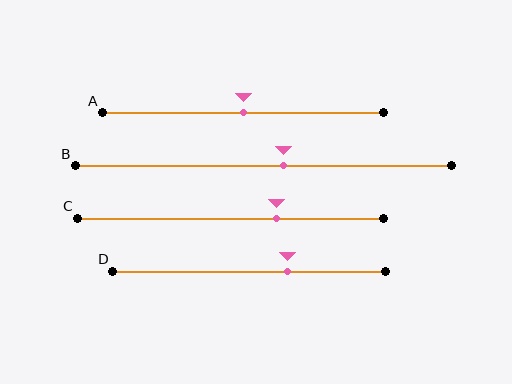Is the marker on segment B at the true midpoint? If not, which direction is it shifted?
No, the marker on segment B is shifted to the right by about 5% of the segment length.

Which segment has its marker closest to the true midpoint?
Segment A has its marker closest to the true midpoint.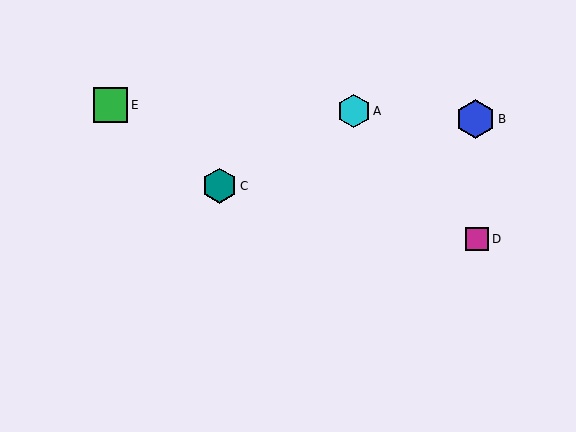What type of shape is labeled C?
Shape C is a teal hexagon.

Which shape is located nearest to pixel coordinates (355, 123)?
The cyan hexagon (labeled A) at (354, 111) is nearest to that location.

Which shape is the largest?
The blue hexagon (labeled B) is the largest.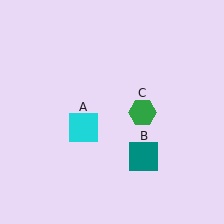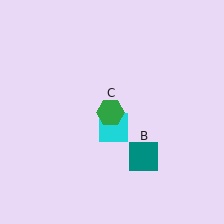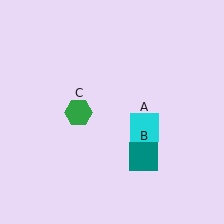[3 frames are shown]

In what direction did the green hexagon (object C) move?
The green hexagon (object C) moved left.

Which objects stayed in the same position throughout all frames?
Teal square (object B) remained stationary.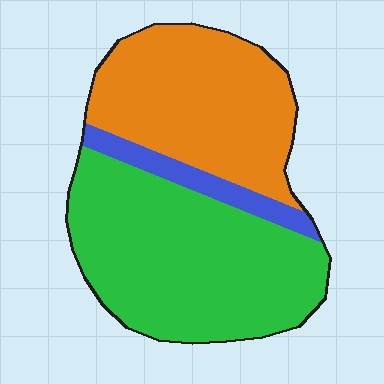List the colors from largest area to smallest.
From largest to smallest: green, orange, blue.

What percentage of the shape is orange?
Orange covers roughly 40% of the shape.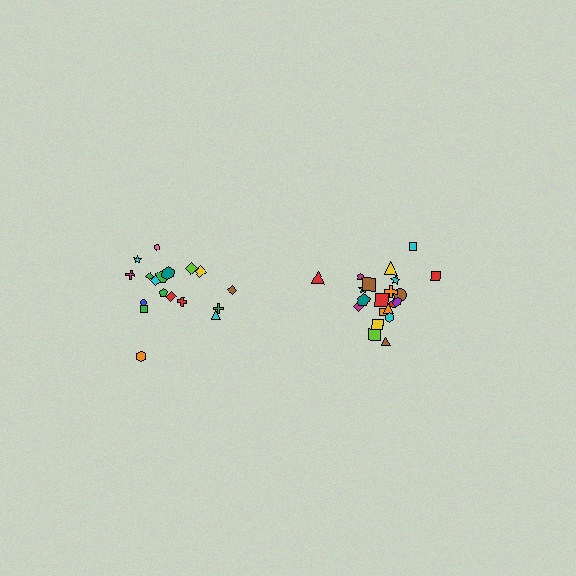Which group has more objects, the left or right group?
The right group.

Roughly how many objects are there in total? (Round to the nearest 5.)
Roughly 40 objects in total.